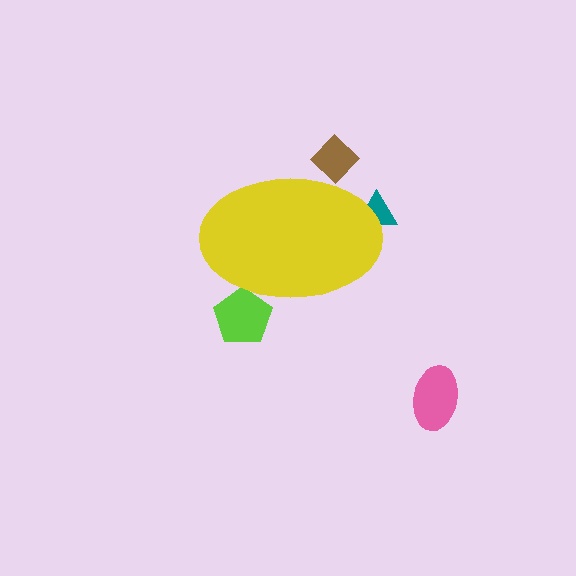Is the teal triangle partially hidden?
Yes, the teal triangle is partially hidden behind the yellow ellipse.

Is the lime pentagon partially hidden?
Yes, the lime pentagon is partially hidden behind the yellow ellipse.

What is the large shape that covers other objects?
A yellow ellipse.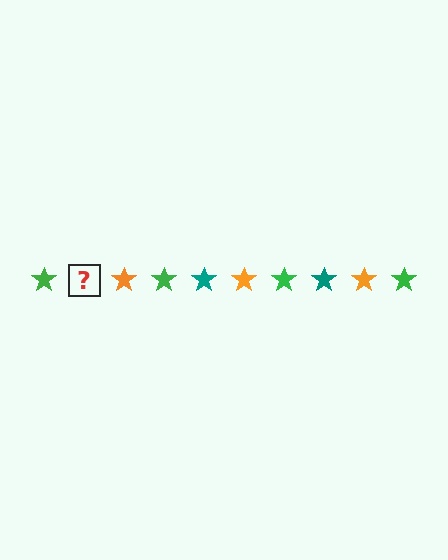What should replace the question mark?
The question mark should be replaced with a teal star.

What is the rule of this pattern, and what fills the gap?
The rule is that the pattern cycles through green, teal, orange stars. The gap should be filled with a teal star.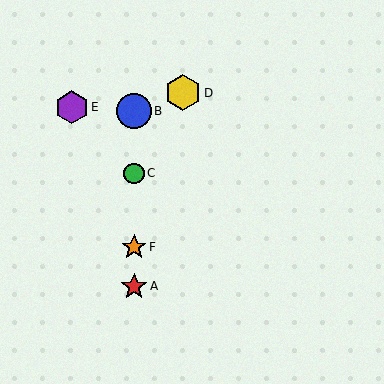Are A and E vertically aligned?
No, A is at x≈134 and E is at x≈72.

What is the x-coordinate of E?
Object E is at x≈72.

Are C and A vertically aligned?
Yes, both are at x≈134.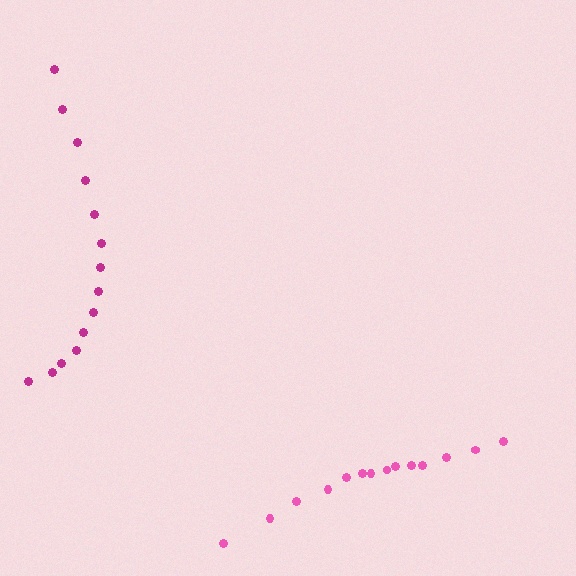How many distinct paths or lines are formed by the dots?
There are 2 distinct paths.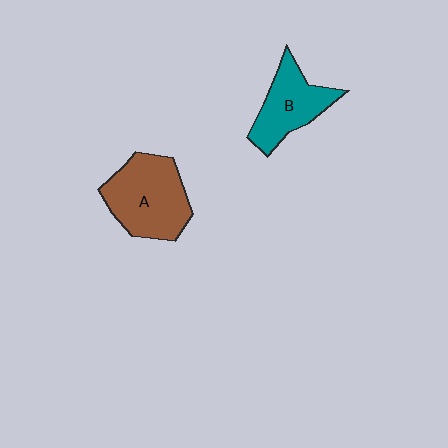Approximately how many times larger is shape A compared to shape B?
Approximately 1.3 times.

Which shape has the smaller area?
Shape B (teal).